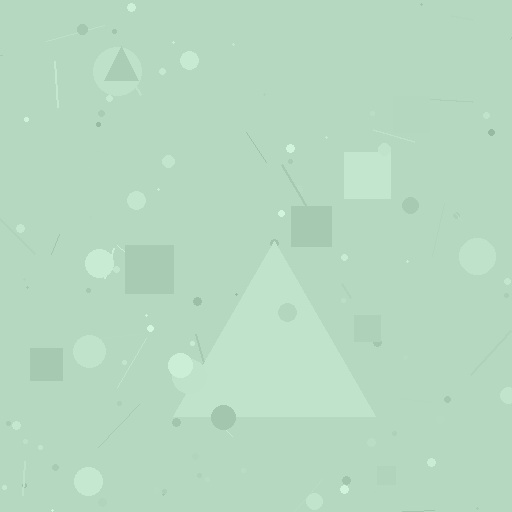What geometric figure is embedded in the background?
A triangle is embedded in the background.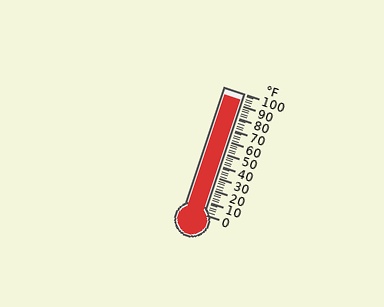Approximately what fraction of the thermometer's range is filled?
The thermometer is filled to approximately 95% of its range.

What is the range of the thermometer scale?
The thermometer scale ranges from 0°F to 100°F.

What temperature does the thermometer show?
The thermometer shows approximately 94°F.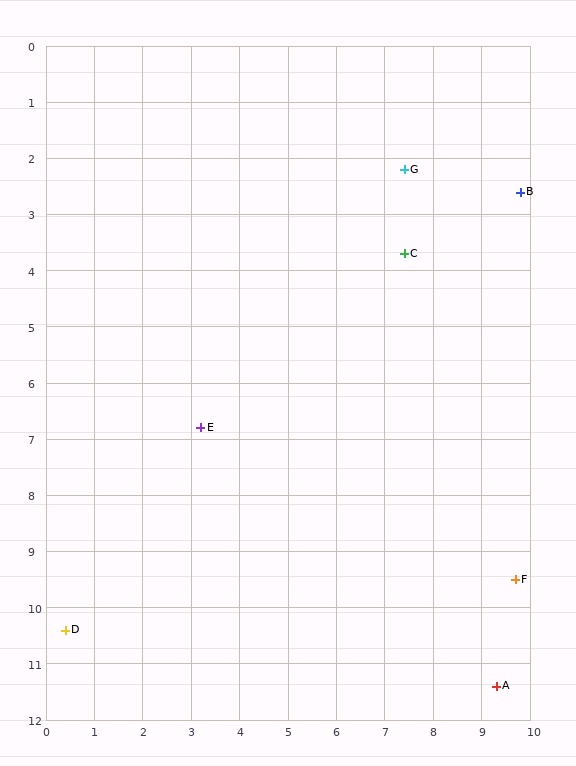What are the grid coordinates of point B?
Point B is at approximately (9.8, 2.6).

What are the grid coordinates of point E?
Point E is at approximately (3.2, 6.8).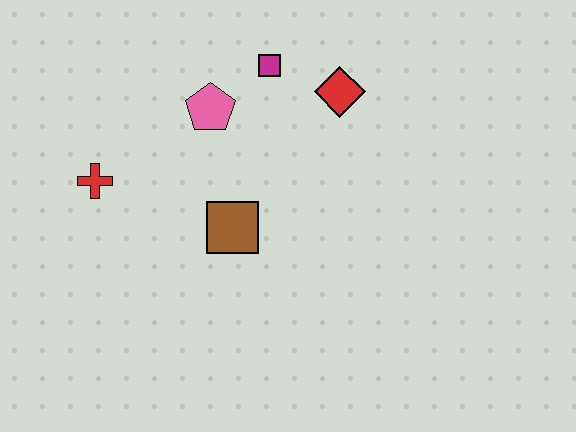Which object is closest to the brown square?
The pink pentagon is closest to the brown square.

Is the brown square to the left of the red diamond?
Yes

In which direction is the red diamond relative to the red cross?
The red diamond is to the right of the red cross.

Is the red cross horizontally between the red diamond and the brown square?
No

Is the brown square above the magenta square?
No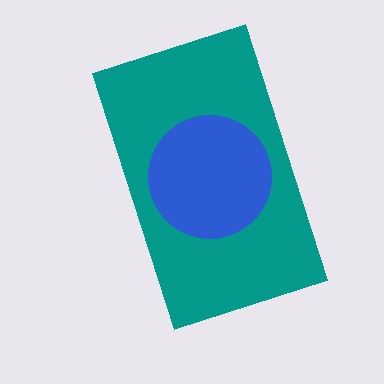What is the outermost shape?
The teal rectangle.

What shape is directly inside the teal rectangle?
The blue circle.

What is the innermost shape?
The blue circle.